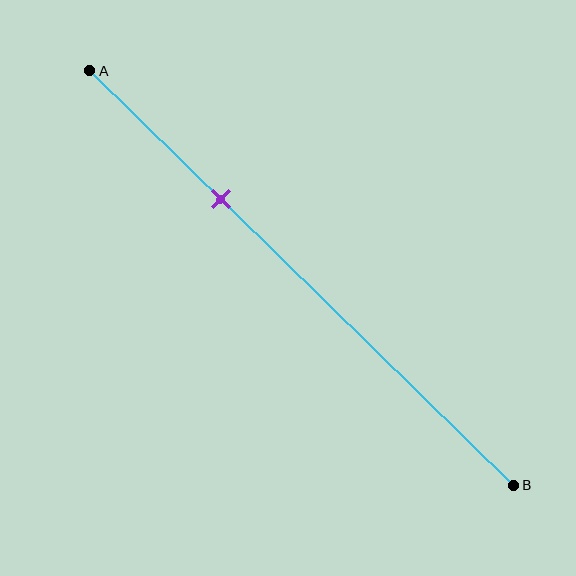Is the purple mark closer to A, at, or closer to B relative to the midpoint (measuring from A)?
The purple mark is closer to point A than the midpoint of segment AB.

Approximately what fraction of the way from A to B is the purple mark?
The purple mark is approximately 30% of the way from A to B.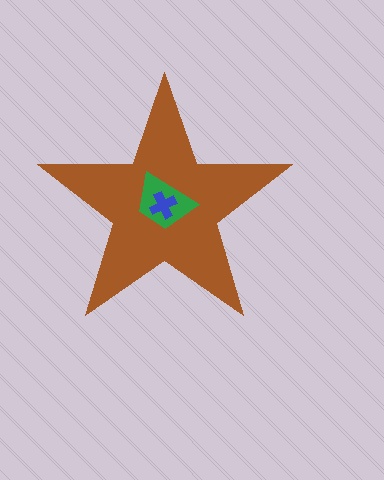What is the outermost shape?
The brown star.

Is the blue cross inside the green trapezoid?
Yes.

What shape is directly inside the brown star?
The green trapezoid.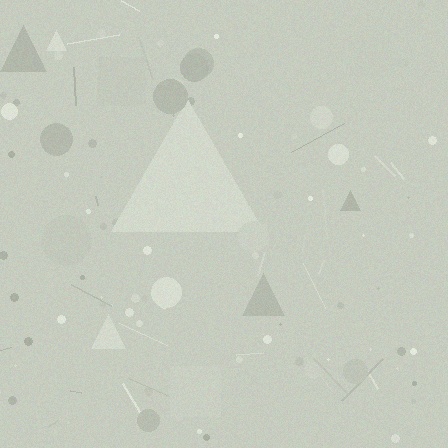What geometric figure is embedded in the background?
A triangle is embedded in the background.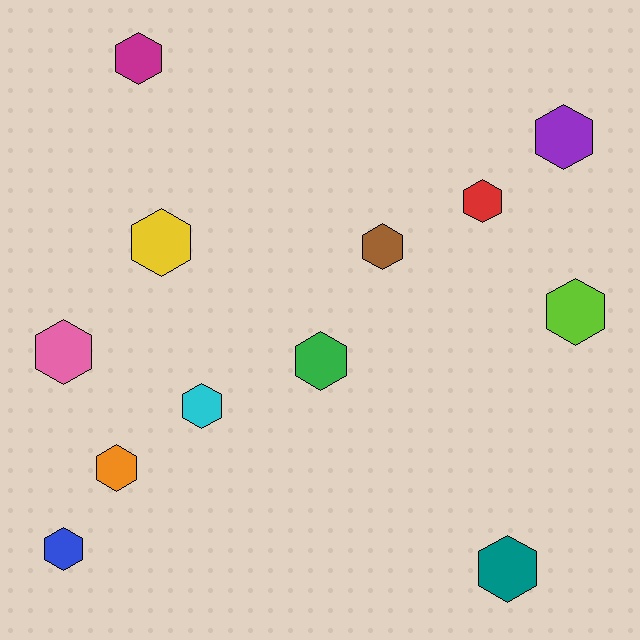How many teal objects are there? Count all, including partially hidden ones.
There is 1 teal object.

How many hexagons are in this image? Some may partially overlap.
There are 12 hexagons.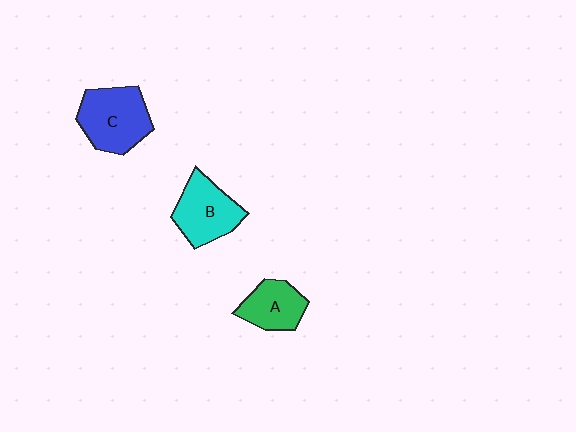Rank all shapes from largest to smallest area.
From largest to smallest: C (blue), B (cyan), A (green).